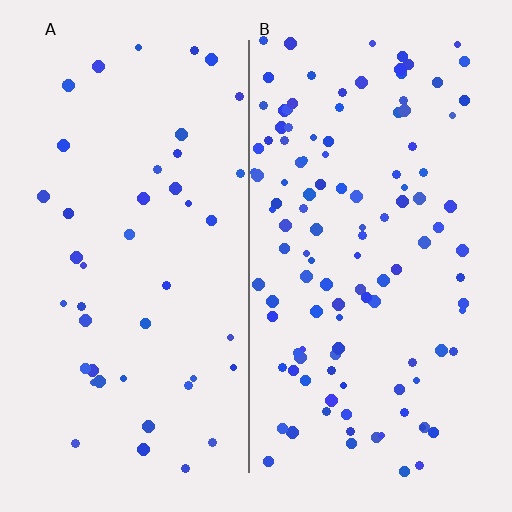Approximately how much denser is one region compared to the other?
Approximately 2.6× — region B over region A.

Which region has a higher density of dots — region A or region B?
B (the right).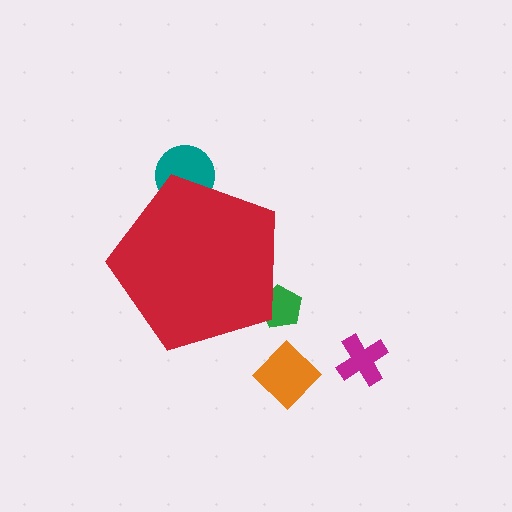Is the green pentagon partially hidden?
Yes, the green pentagon is partially hidden behind the red pentagon.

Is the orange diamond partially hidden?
No, the orange diamond is fully visible.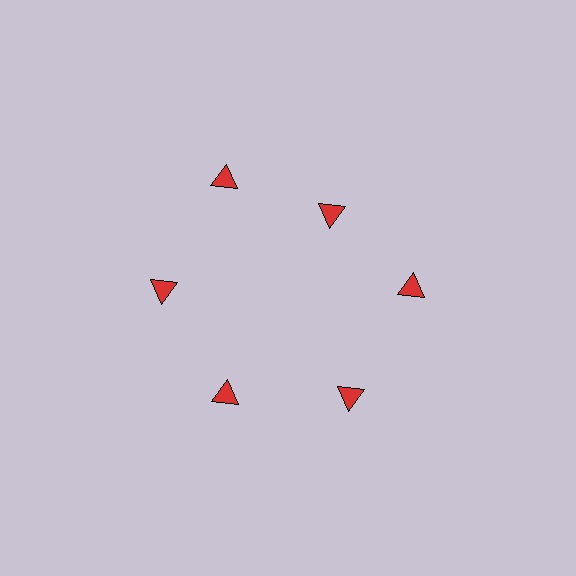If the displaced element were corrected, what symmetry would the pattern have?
It would have 6-fold rotational symmetry — the pattern would map onto itself every 60 degrees.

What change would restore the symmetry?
The symmetry would be restored by moving it outward, back onto the ring so that all 6 triangles sit at equal angles and equal distance from the center.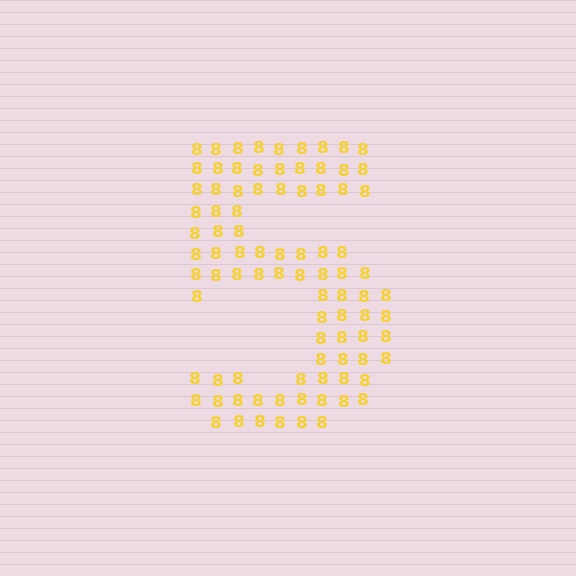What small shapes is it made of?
It is made of small digit 8's.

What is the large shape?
The large shape is the digit 5.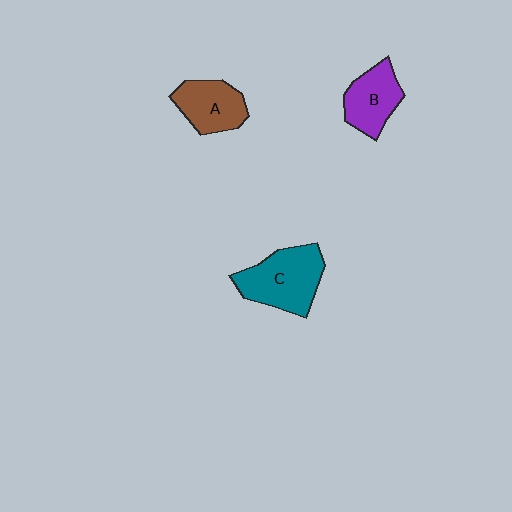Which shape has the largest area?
Shape C (teal).